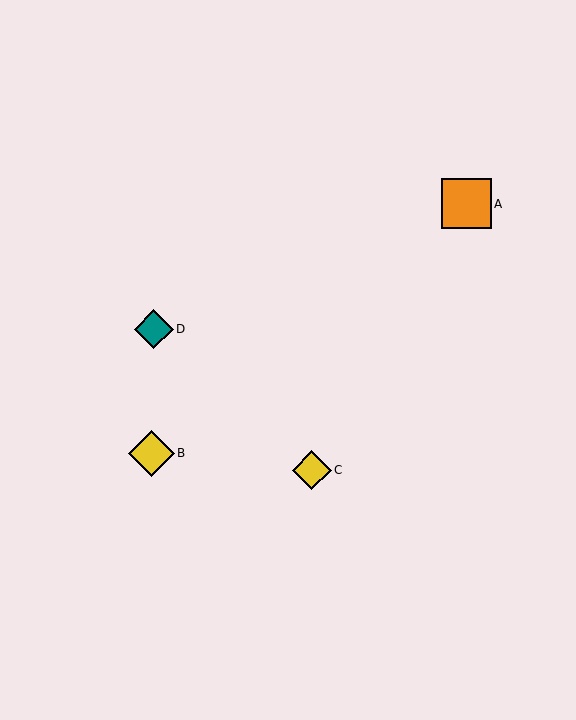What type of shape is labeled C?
Shape C is a yellow diamond.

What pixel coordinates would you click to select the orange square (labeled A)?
Click at (467, 204) to select the orange square A.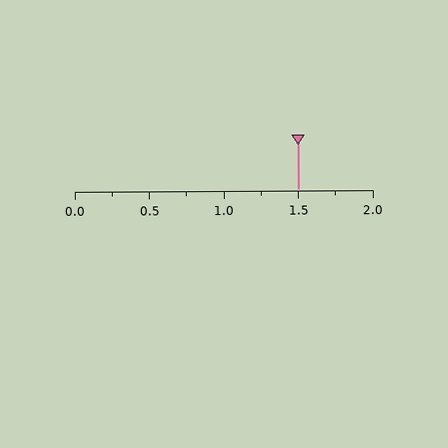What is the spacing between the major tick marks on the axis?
The major ticks are spaced 0.5 apart.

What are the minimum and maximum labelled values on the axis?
The axis runs from 0.0 to 2.0.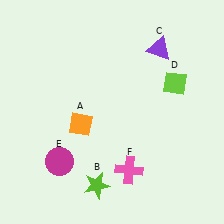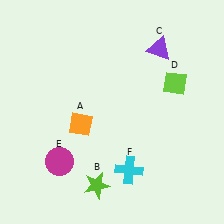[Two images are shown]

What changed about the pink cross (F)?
In Image 1, F is pink. In Image 2, it changed to cyan.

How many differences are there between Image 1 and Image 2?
There is 1 difference between the two images.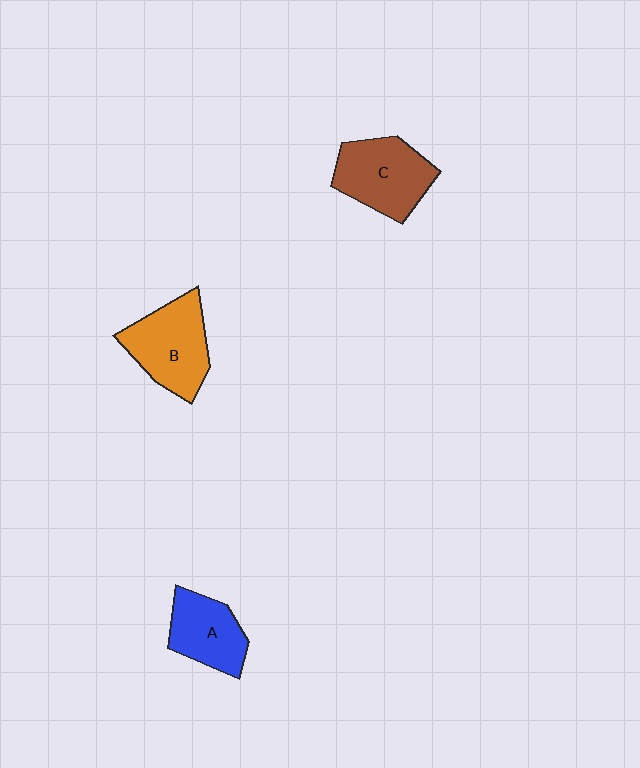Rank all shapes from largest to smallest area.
From largest to smallest: B (orange), C (brown), A (blue).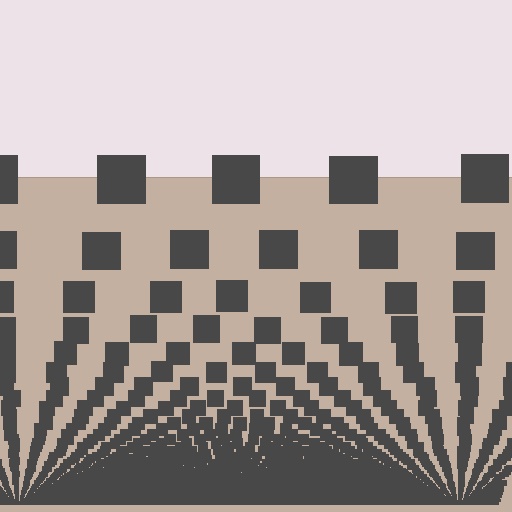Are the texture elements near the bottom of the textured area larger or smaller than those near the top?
Smaller. The gradient is inverted — elements near the bottom are smaller and denser.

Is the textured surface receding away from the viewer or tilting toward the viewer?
The surface appears to tilt toward the viewer. Texture elements get larger and sparser toward the top.